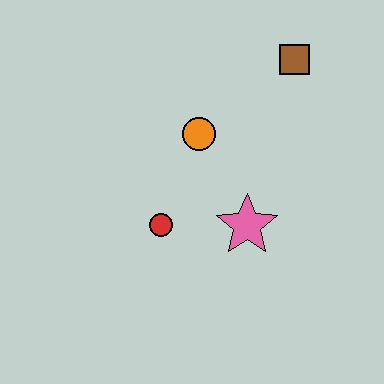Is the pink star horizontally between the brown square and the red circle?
Yes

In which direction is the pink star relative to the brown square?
The pink star is below the brown square.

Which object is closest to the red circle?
The pink star is closest to the red circle.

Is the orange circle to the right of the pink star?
No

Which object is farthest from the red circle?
The brown square is farthest from the red circle.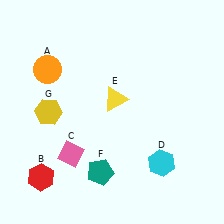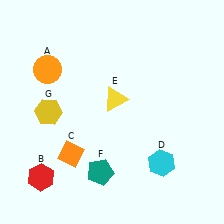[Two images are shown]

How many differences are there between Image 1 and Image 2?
There is 1 difference between the two images.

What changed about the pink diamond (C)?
In Image 1, C is pink. In Image 2, it changed to orange.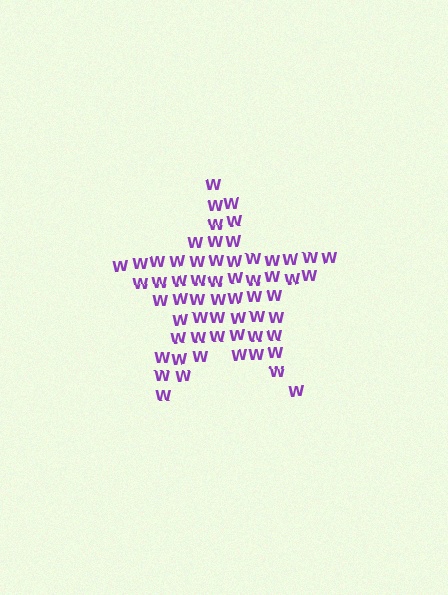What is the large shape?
The large shape is a star.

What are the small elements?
The small elements are letter W's.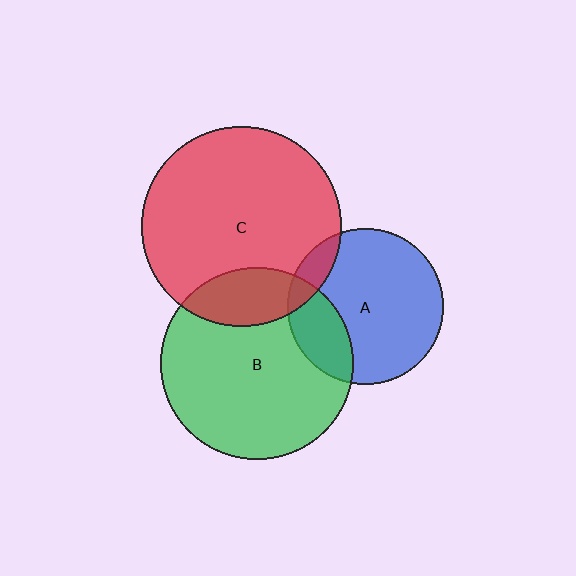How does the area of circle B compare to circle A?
Approximately 1.5 times.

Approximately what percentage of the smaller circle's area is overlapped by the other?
Approximately 10%.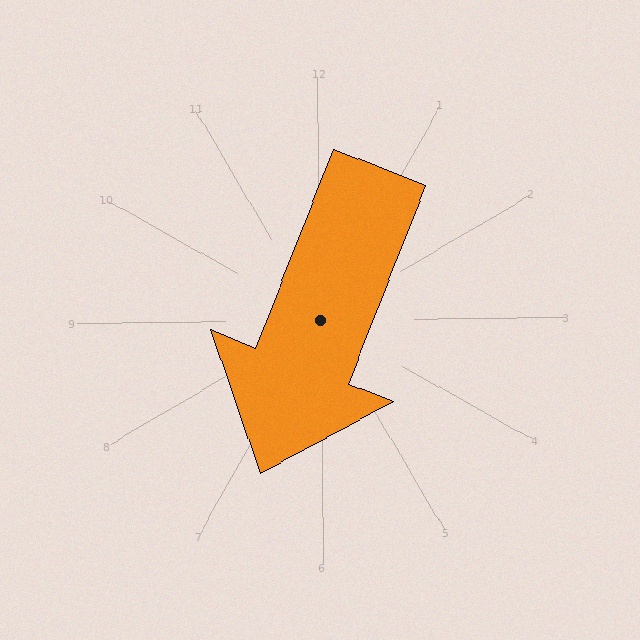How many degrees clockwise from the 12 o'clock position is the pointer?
Approximately 202 degrees.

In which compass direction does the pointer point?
South.